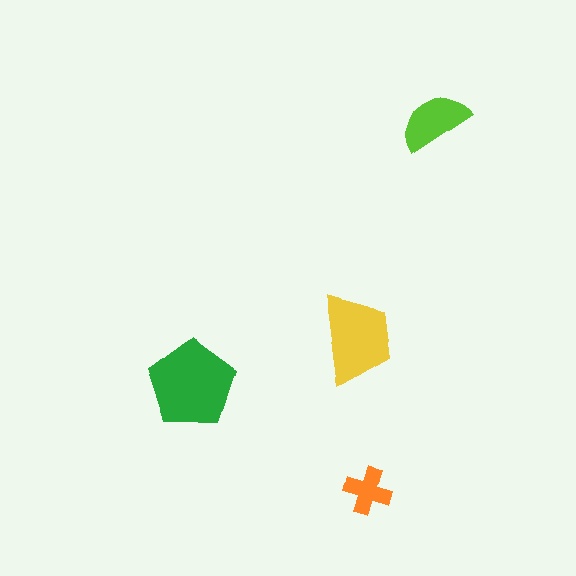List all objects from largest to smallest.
The green pentagon, the yellow trapezoid, the lime semicircle, the orange cross.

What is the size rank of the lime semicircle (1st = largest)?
3rd.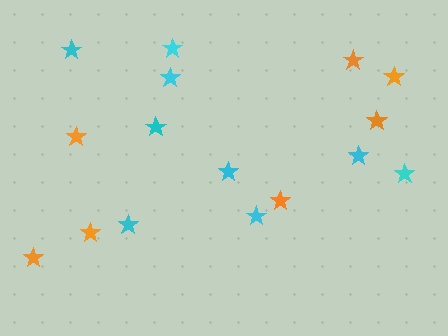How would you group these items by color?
There are 2 groups: one group of cyan stars (9) and one group of orange stars (7).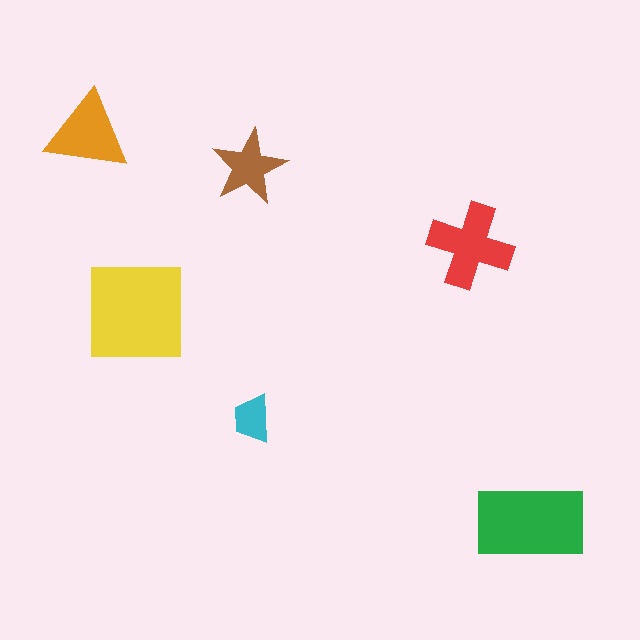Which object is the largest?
The yellow square.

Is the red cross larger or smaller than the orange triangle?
Larger.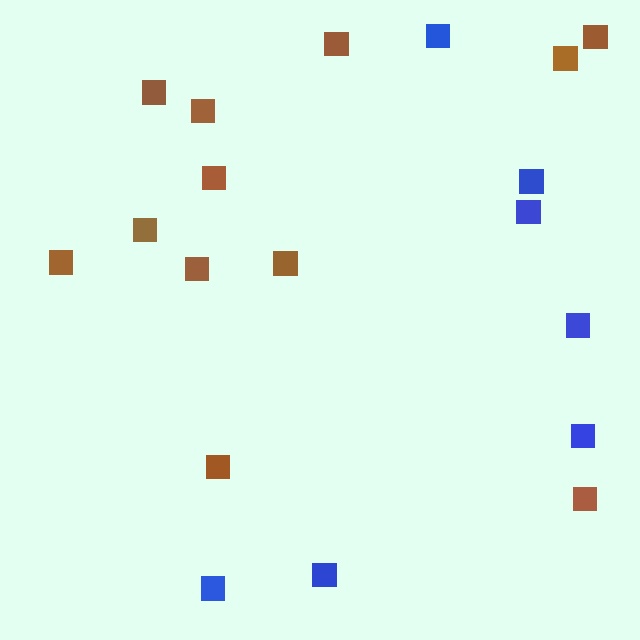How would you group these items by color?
There are 2 groups: one group of blue squares (7) and one group of brown squares (12).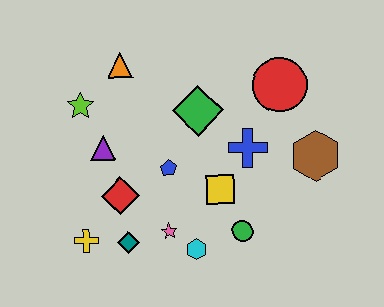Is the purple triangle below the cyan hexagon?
No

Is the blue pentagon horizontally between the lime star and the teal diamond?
No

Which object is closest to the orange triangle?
The lime star is closest to the orange triangle.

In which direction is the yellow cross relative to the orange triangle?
The yellow cross is below the orange triangle.